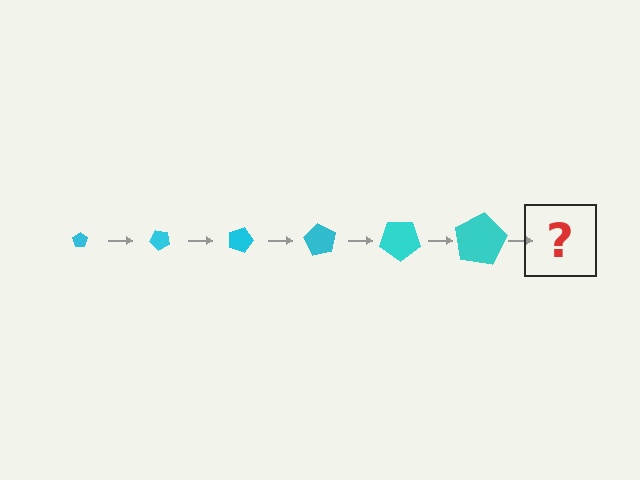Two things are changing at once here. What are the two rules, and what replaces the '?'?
The two rules are that the pentagon grows larger each step and it rotates 45 degrees each step. The '?' should be a pentagon, larger than the previous one and rotated 270 degrees from the start.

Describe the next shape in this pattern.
It should be a pentagon, larger than the previous one and rotated 270 degrees from the start.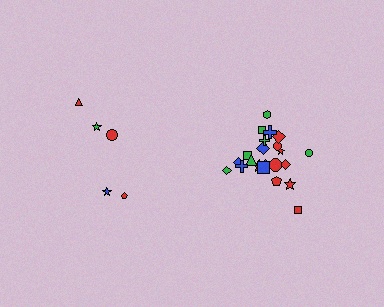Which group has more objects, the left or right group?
The right group.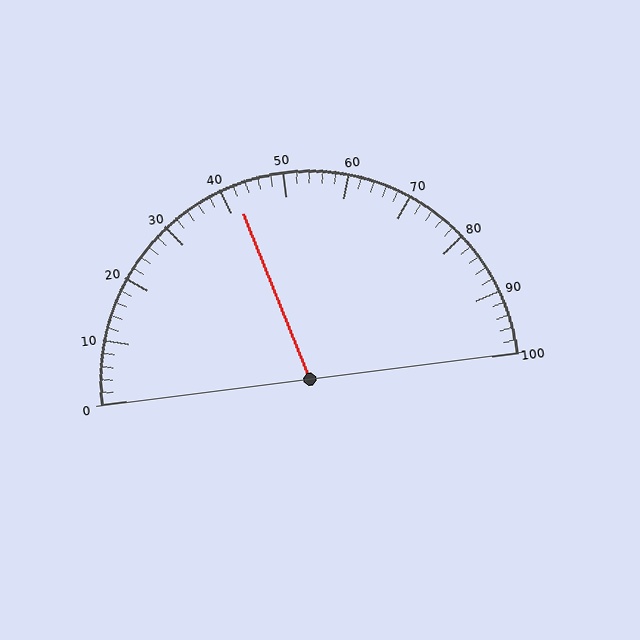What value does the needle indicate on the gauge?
The needle indicates approximately 42.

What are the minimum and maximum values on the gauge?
The gauge ranges from 0 to 100.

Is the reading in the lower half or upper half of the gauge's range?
The reading is in the lower half of the range (0 to 100).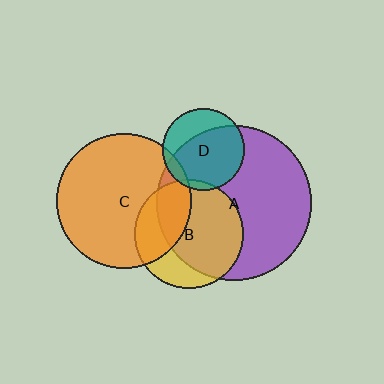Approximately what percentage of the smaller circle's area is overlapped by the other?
Approximately 70%.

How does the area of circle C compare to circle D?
Approximately 2.7 times.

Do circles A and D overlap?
Yes.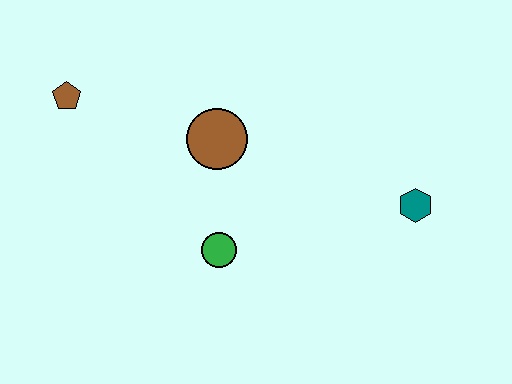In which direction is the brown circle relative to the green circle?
The brown circle is above the green circle.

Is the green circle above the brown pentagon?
No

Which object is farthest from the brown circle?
The teal hexagon is farthest from the brown circle.